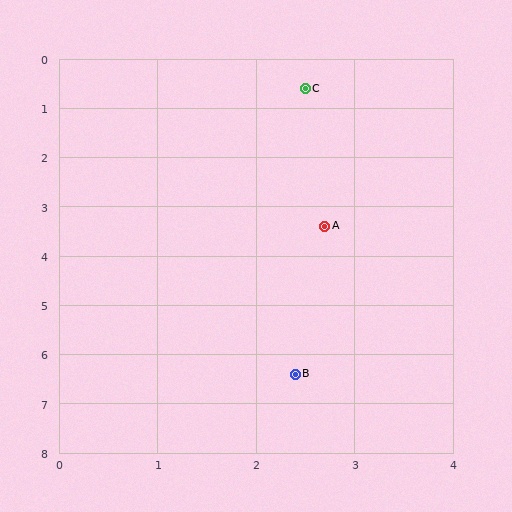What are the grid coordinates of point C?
Point C is at approximately (2.5, 0.6).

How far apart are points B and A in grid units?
Points B and A are about 3.0 grid units apart.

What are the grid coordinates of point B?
Point B is at approximately (2.4, 6.4).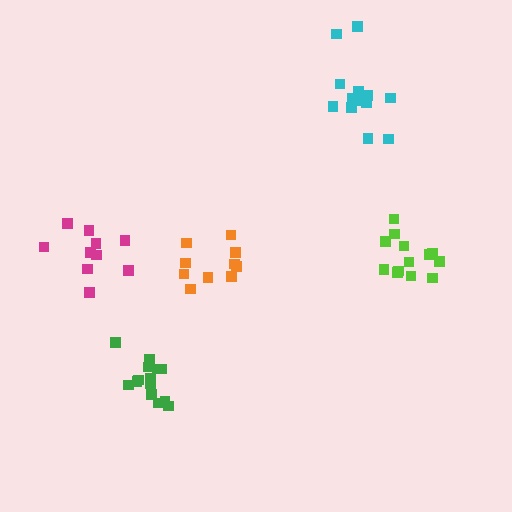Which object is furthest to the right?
The lime cluster is rightmost.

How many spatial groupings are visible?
There are 5 spatial groupings.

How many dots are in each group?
Group 1: 10 dots, Group 2: 13 dots, Group 3: 10 dots, Group 4: 14 dots, Group 5: 13 dots (60 total).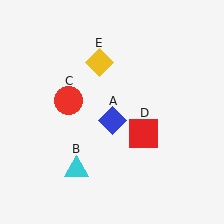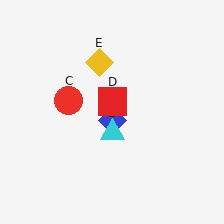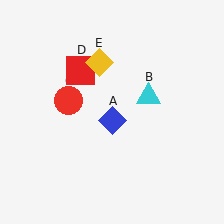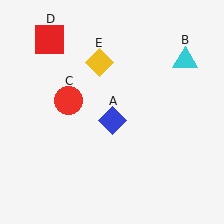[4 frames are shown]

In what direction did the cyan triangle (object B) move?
The cyan triangle (object B) moved up and to the right.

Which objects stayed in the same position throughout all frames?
Blue diamond (object A) and red circle (object C) and yellow diamond (object E) remained stationary.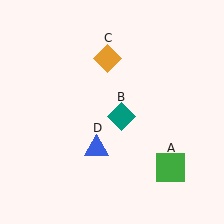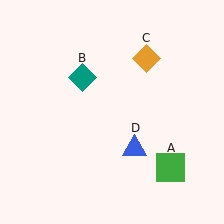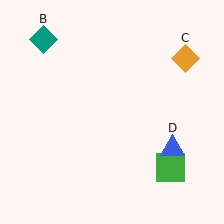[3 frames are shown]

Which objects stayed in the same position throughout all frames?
Green square (object A) remained stationary.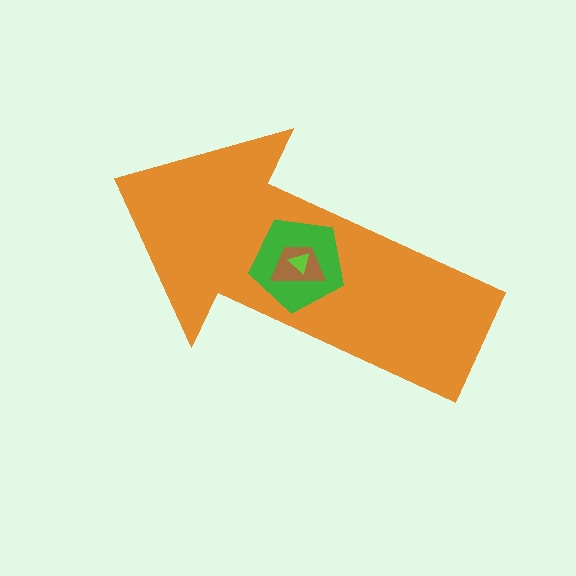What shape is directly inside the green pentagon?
The brown trapezoid.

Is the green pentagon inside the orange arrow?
Yes.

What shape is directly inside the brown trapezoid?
The lime triangle.